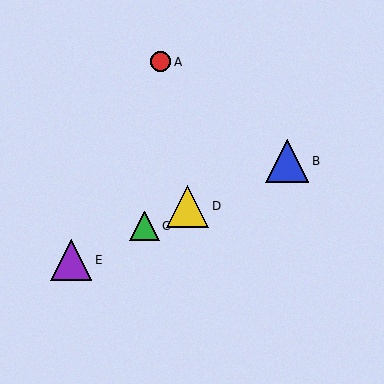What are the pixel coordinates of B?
Object B is at (287, 161).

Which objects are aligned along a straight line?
Objects B, C, D, E are aligned along a straight line.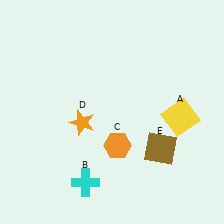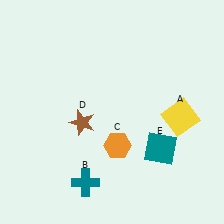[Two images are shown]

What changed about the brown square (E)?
In Image 1, E is brown. In Image 2, it changed to teal.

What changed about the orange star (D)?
In Image 1, D is orange. In Image 2, it changed to brown.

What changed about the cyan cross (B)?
In Image 1, B is cyan. In Image 2, it changed to teal.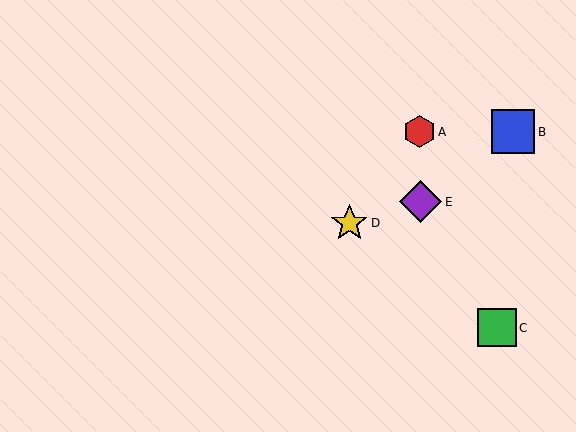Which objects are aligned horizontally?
Objects A, B are aligned horizontally.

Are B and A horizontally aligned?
Yes, both are at y≈132.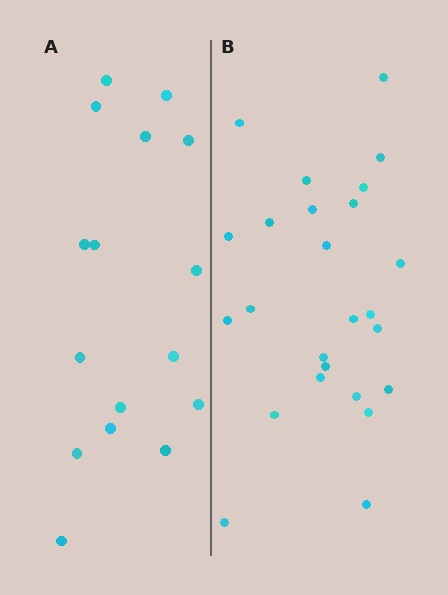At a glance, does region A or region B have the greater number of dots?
Region B (the right region) has more dots.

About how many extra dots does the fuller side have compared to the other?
Region B has roughly 8 or so more dots than region A.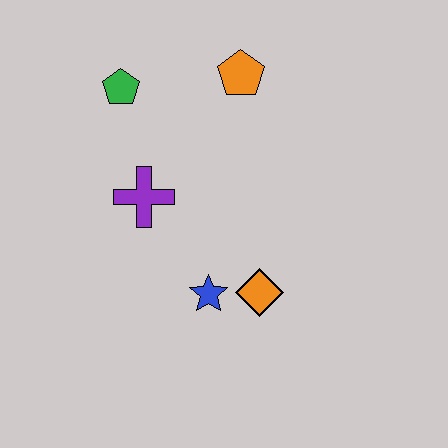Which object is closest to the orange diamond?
The blue star is closest to the orange diamond.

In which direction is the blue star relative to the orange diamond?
The blue star is to the left of the orange diamond.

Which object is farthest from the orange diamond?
The green pentagon is farthest from the orange diamond.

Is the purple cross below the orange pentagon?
Yes